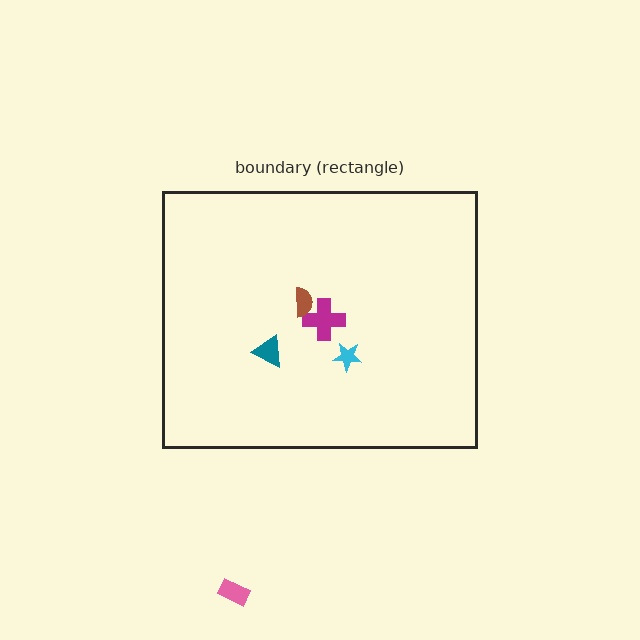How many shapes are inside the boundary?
4 inside, 1 outside.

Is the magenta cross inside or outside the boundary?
Inside.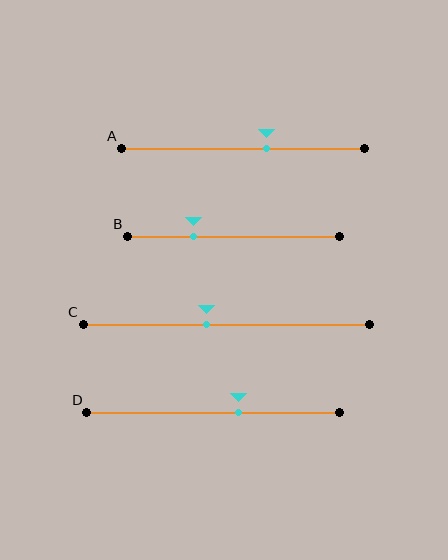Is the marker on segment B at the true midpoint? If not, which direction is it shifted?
No, the marker on segment B is shifted to the left by about 19% of the segment length.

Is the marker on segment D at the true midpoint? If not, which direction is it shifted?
No, the marker on segment D is shifted to the right by about 10% of the segment length.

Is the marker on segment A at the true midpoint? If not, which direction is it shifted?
No, the marker on segment A is shifted to the right by about 10% of the segment length.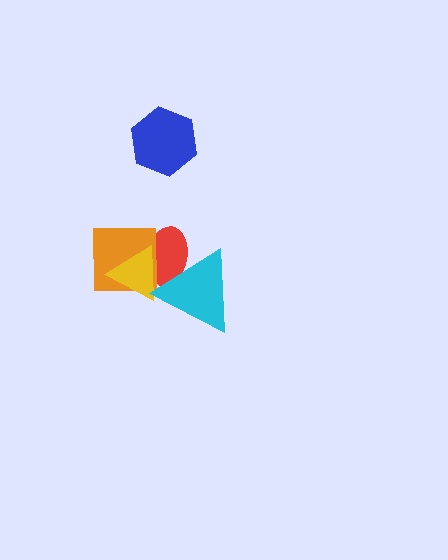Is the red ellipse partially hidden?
Yes, it is partially covered by another shape.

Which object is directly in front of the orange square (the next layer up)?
The yellow triangle is directly in front of the orange square.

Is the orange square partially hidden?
Yes, it is partially covered by another shape.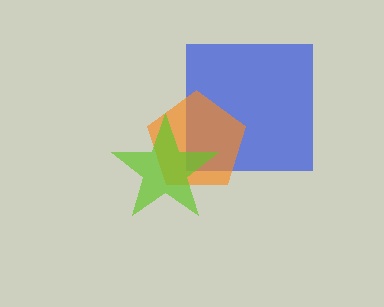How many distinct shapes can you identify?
There are 3 distinct shapes: a blue square, an orange pentagon, a lime star.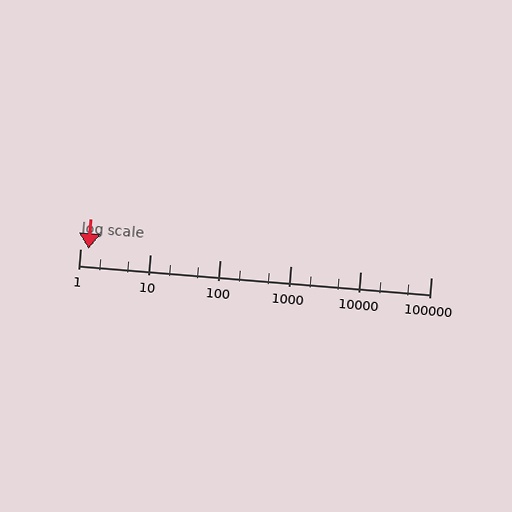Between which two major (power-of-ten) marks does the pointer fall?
The pointer is between 1 and 10.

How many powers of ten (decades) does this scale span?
The scale spans 5 decades, from 1 to 100000.